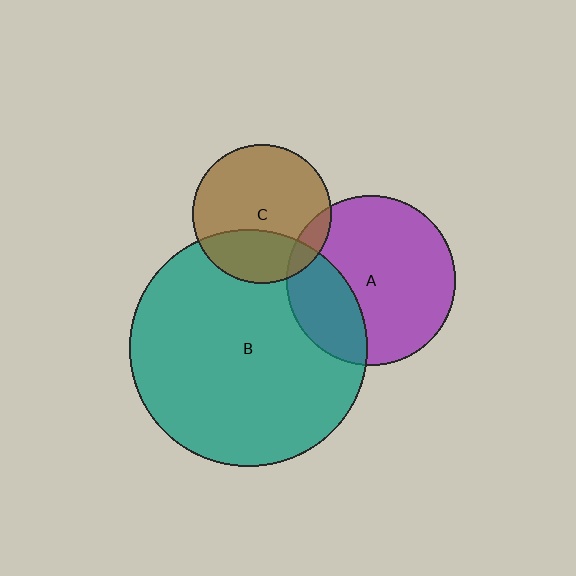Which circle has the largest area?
Circle B (teal).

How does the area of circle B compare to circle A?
Approximately 2.0 times.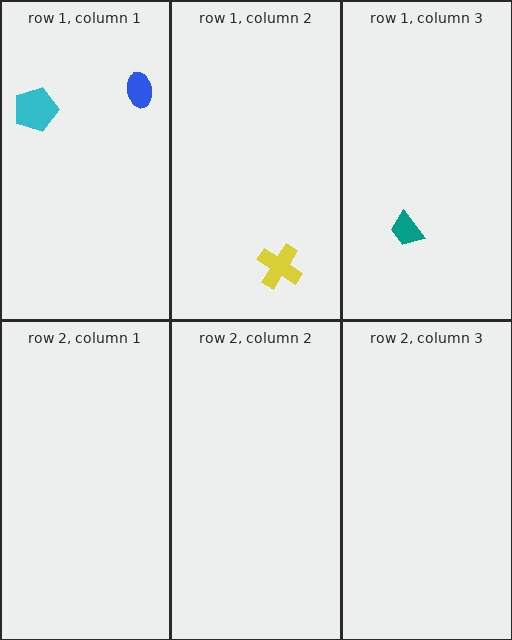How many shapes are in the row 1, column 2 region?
1.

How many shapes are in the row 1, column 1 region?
2.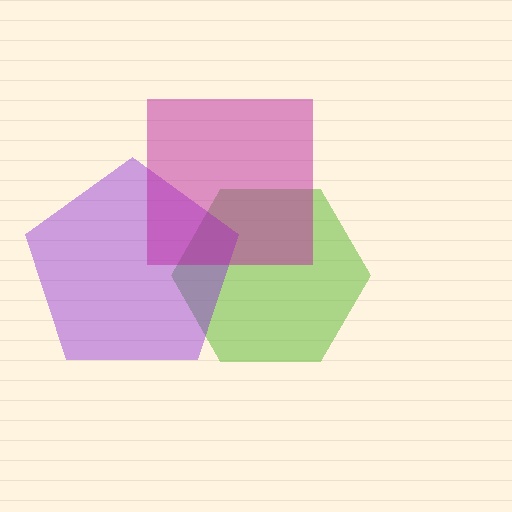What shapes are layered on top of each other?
The layered shapes are: a lime hexagon, a purple pentagon, a magenta square.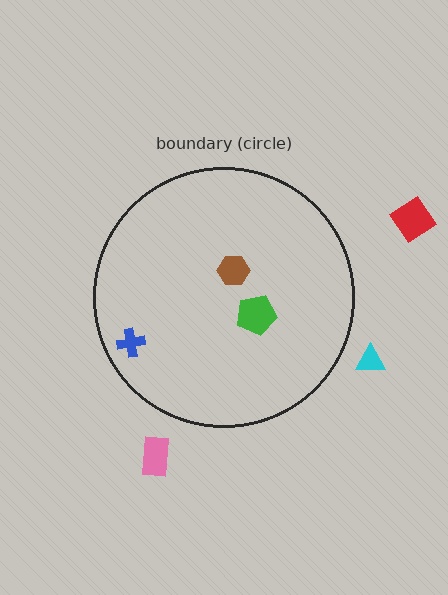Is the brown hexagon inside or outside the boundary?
Inside.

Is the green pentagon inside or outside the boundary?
Inside.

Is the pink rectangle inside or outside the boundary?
Outside.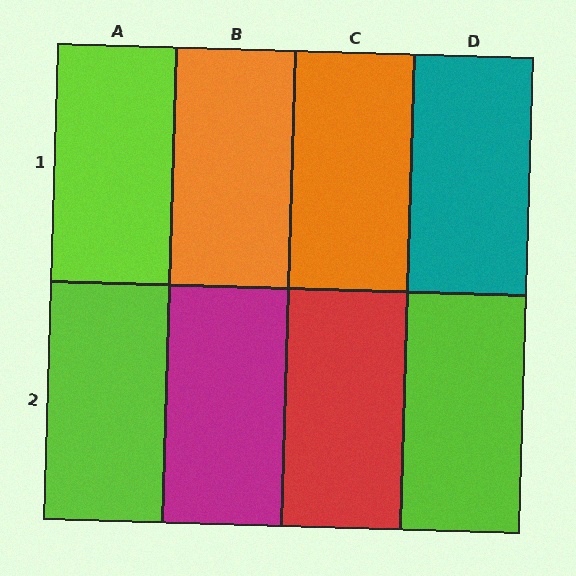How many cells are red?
1 cell is red.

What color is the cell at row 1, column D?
Teal.